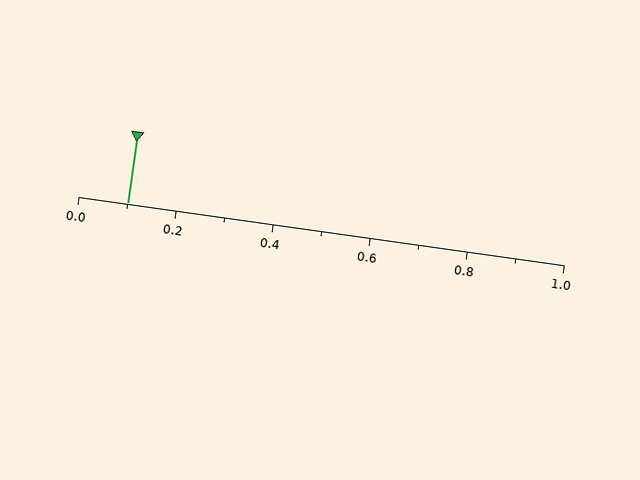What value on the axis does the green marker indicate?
The marker indicates approximately 0.1.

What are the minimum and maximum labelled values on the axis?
The axis runs from 0.0 to 1.0.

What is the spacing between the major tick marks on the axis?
The major ticks are spaced 0.2 apart.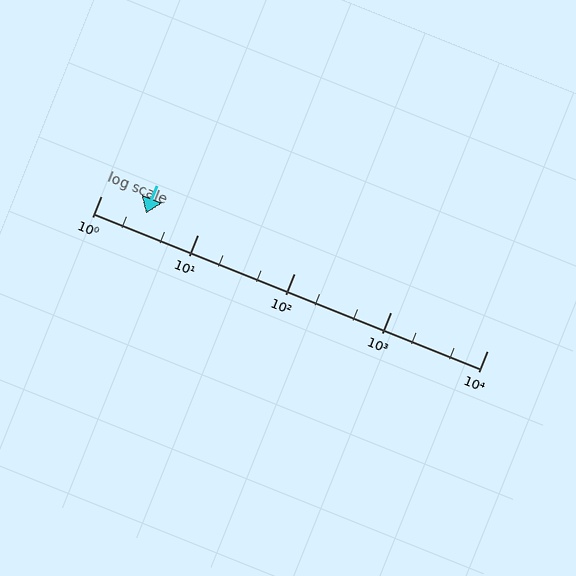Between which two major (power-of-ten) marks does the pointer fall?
The pointer is between 1 and 10.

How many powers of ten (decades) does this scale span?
The scale spans 4 decades, from 1 to 10000.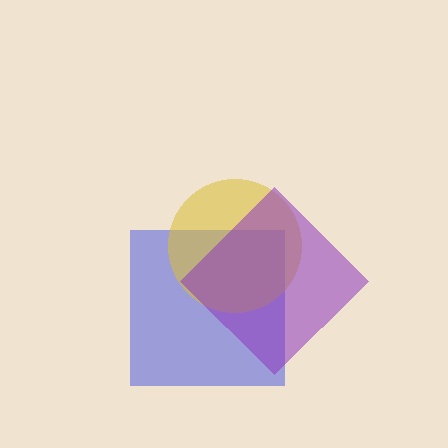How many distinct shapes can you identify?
There are 3 distinct shapes: a blue square, a yellow circle, a purple diamond.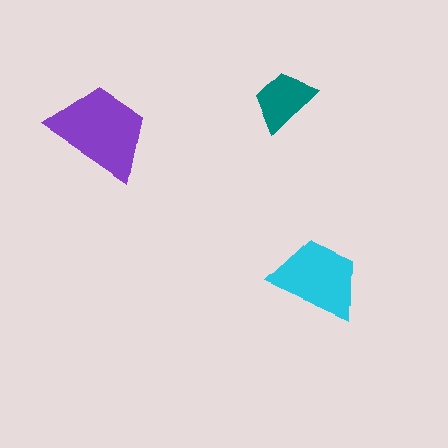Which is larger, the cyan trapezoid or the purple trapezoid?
The purple one.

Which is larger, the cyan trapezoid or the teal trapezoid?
The cyan one.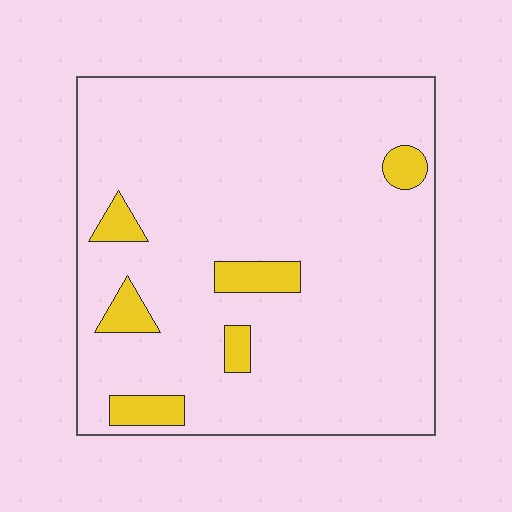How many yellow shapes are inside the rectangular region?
6.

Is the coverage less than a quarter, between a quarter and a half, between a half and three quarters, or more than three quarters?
Less than a quarter.